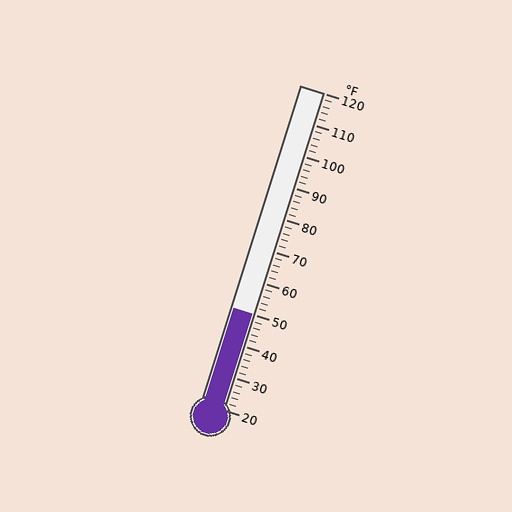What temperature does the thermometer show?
The thermometer shows approximately 50°F.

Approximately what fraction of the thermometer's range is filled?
The thermometer is filled to approximately 30% of its range.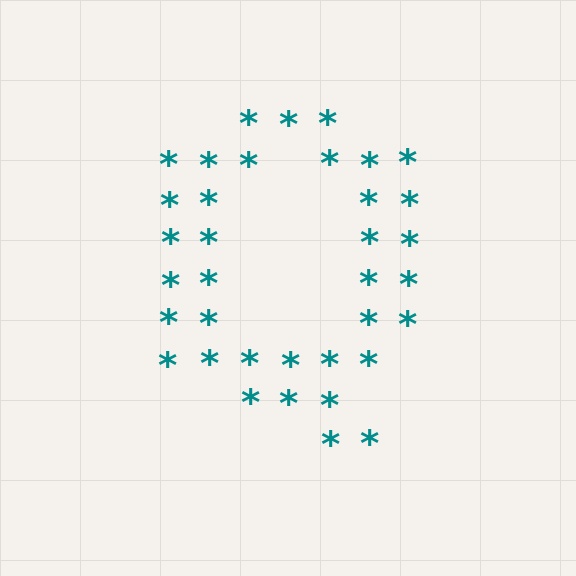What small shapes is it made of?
It is made of small asterisks.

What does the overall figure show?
The overall figure shows the letter Q.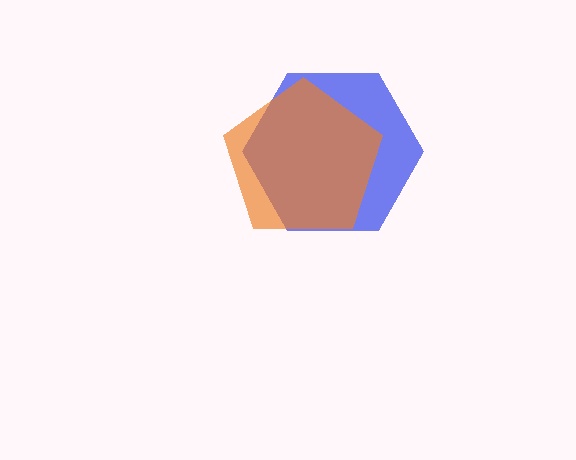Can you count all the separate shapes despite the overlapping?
Yes, there are 2 separate shapes.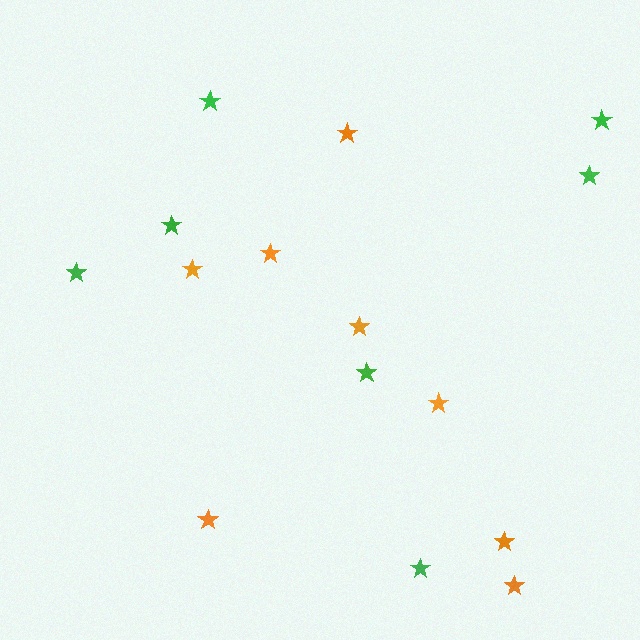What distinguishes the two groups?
There are 2 groups: one group of orange stars (8) and one group of green stars (7).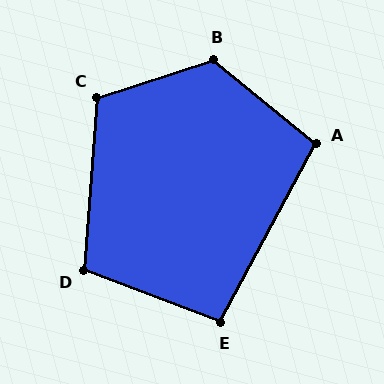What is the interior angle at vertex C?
Approximately 113 degrees (obtuse).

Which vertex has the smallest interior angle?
E, at approximately 97 degrees.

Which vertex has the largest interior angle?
B, at approximately 123 degrees.